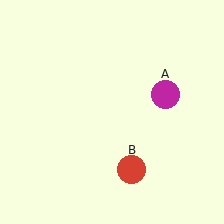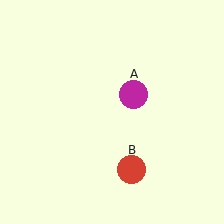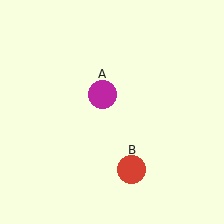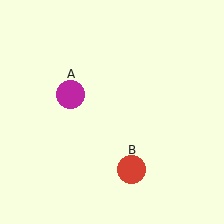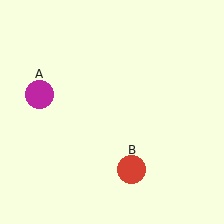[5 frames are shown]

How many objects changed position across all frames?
1 object changed position: magenta circle (object A).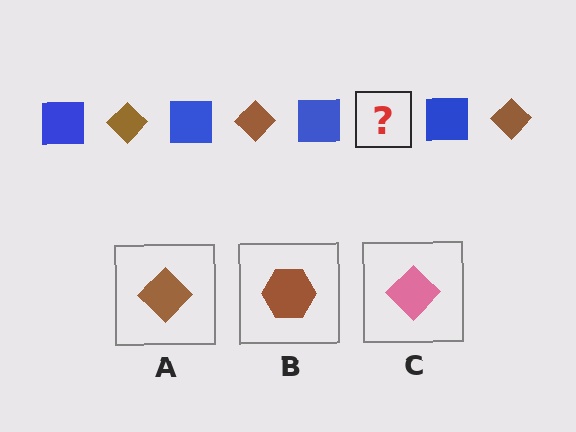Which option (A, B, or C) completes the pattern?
A.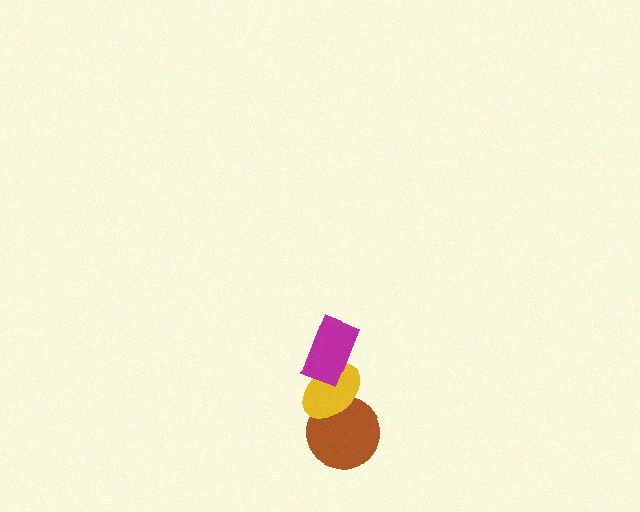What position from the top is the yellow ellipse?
The yellow ellipse is 2nd from the top.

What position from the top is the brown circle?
The brown circle is 3rd from the top.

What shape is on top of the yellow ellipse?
The magenta rectangle is on top of the yellow ellipse.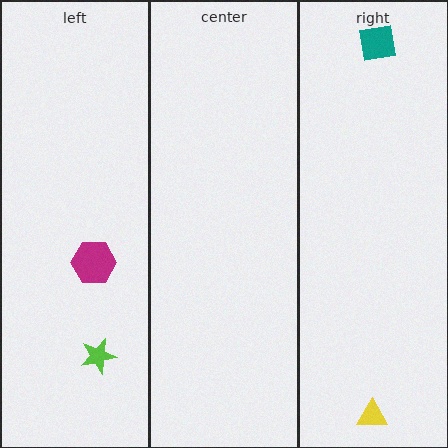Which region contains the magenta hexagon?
The left region.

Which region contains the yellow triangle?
The right region.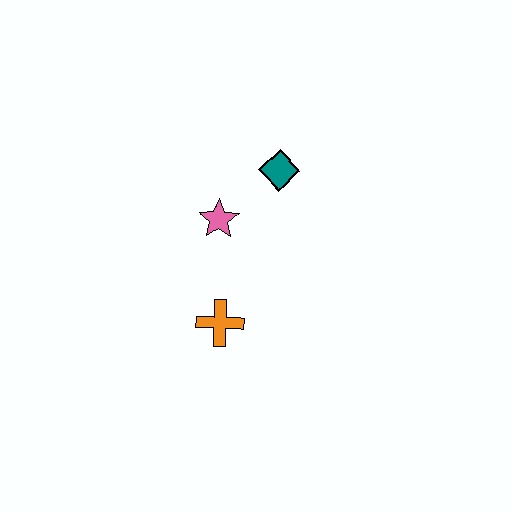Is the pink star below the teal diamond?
Yes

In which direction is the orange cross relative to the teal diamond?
The orange cross is below the teal diamond.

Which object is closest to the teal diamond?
The pink star is closest to the teal diamond.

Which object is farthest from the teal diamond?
The orange cross is farthest from the teal diamond.